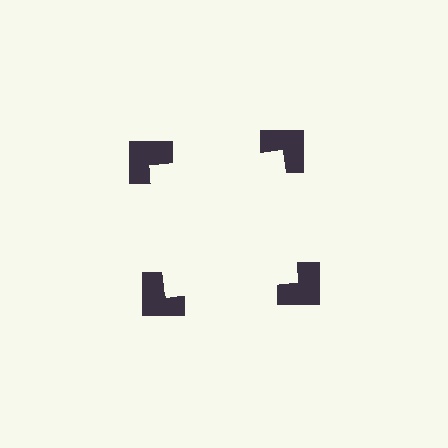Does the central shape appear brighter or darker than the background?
It typically appears slightly brighter than the background, even though no actual brightness change is drawn.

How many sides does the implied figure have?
4 sides.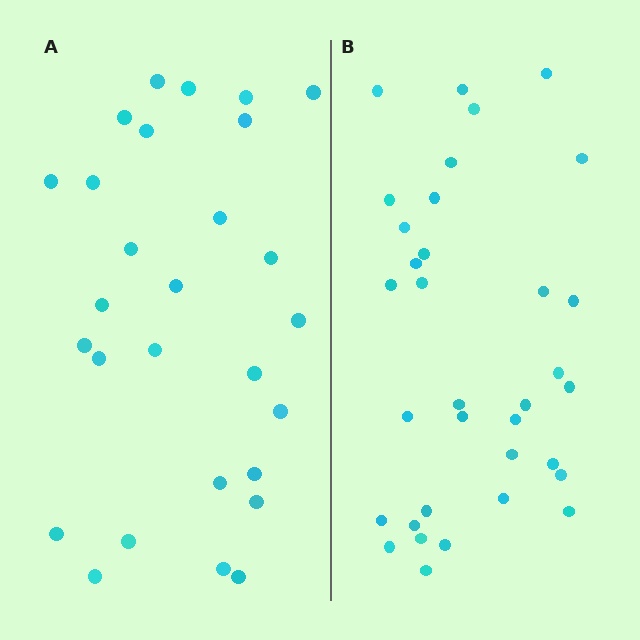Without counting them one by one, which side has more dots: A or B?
Region B (the right region) has more dots.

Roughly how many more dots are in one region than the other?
Region B has about 6 more dots than region A.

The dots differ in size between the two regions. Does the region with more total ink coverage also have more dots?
No. Region A has more total ink coverage because its dots are larger, but region B actually contains more individual dots. Total area can be misleading — the number of items is what matters here.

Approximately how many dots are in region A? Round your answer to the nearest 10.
About 30 dots. (The exact count is 28, which rounds to 30.)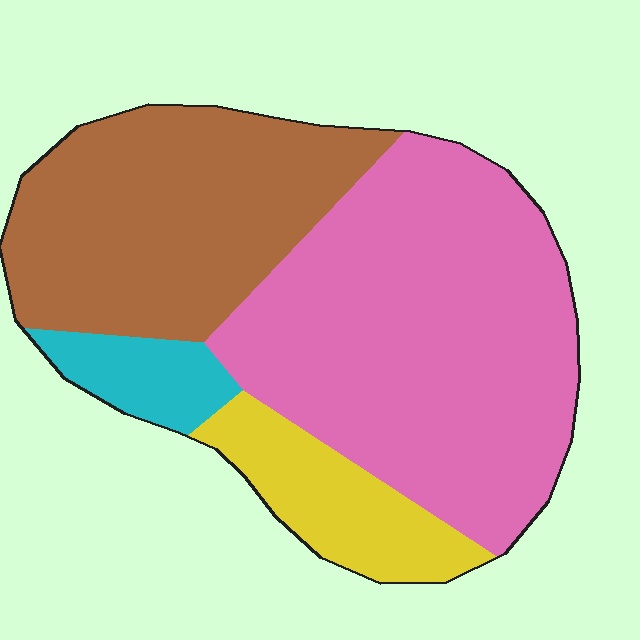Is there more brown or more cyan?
Brown.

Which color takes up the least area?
Cyan, at roughly 5%.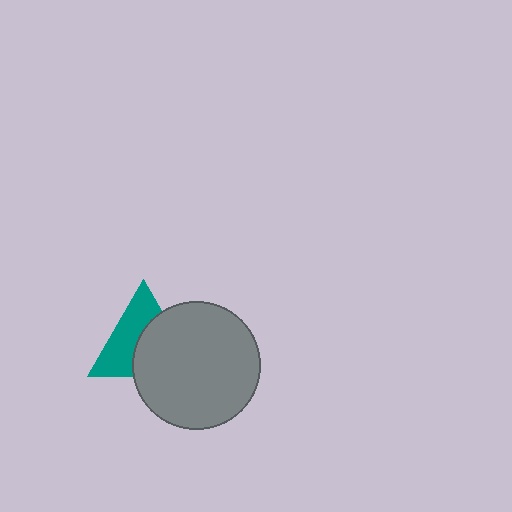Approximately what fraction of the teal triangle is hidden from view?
Roughly 50% of the teal triangle is hidden behind the gray circle.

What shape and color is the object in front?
The object in front is a gray circle.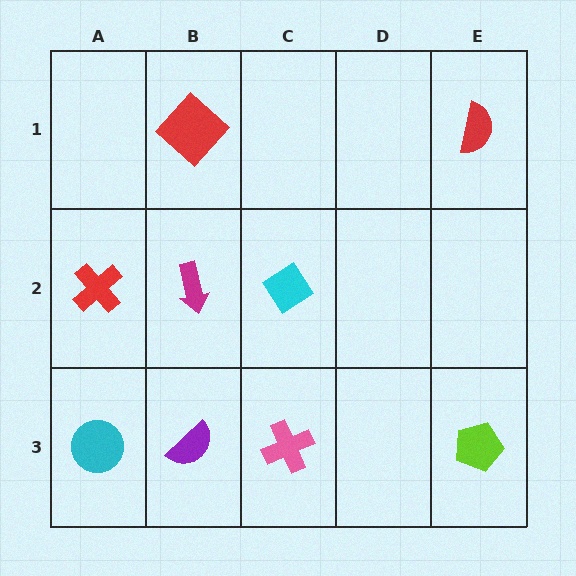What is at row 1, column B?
A red diamond.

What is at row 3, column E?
A lime pentagon.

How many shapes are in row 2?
3 shapes.